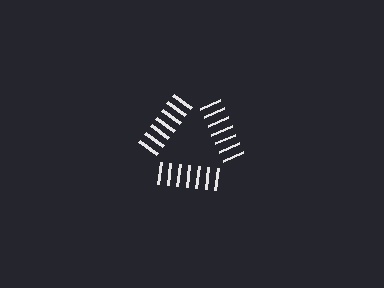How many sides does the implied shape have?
3 sides — the line-ends trace a triangle.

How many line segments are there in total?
21 — 7 along each of the 3 edges.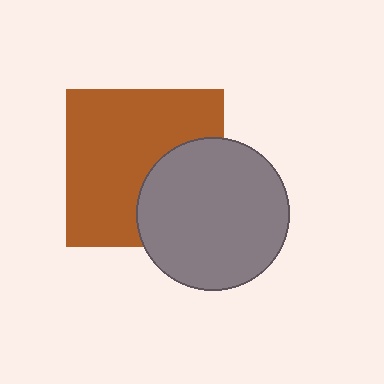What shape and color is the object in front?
The object in front is a gray circle.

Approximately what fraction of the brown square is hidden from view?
Roughly 33% of the brown square is hidden behind the gray circle.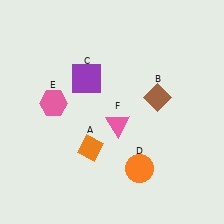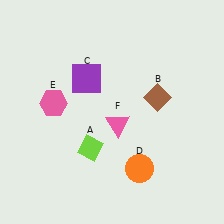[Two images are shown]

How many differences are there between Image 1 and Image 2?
There is 1 difference between the two images.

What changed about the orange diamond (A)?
In Image 1, A is orange. In Image 2, it changed to lime.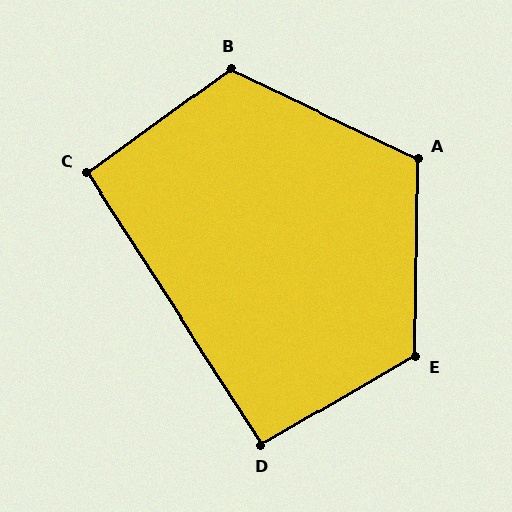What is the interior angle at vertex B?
Approximately 119 degrees (obtuse).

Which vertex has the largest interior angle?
E, at approximately 120 degrees.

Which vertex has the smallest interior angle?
D, at approximately 93 degrees.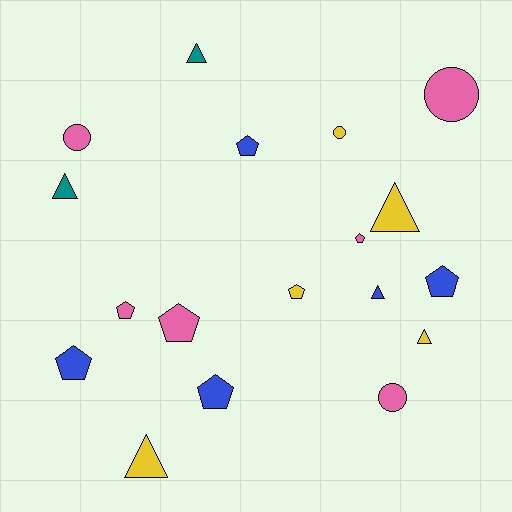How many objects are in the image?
There are 18 objects.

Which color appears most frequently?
Pink, with 6 objects.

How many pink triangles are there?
There are no pink triangles.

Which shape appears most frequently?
Pentagon, with 8 objects.